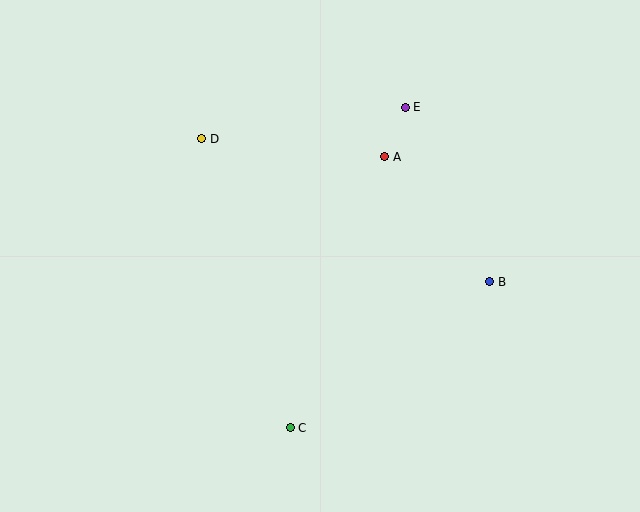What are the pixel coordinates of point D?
Point D is at (202, 139).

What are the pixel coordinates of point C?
Point C is at (290, 428).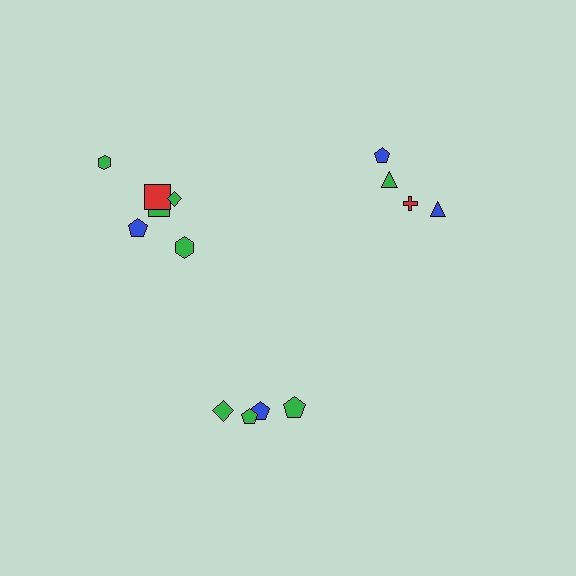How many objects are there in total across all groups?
There are 14 objects.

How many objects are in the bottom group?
There are 4 objects.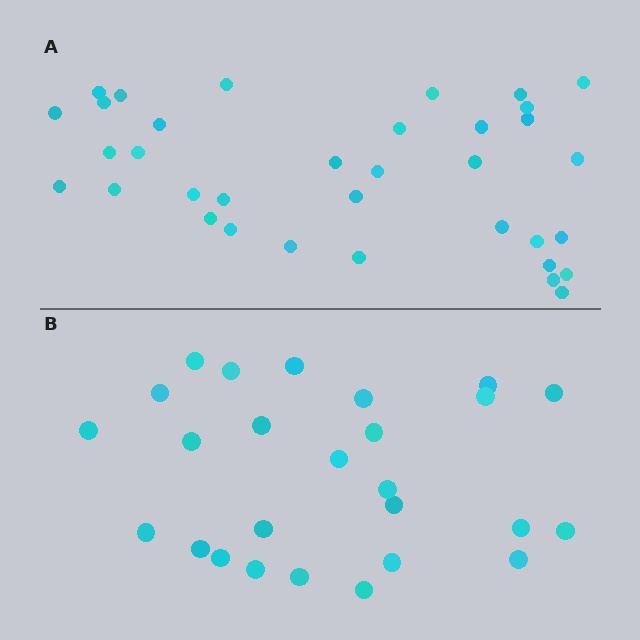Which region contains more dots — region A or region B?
Region A (the top region) has more dots.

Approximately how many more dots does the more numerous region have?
Region A has roughly 8 or so more dots than region B.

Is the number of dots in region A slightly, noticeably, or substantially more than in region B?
Region A has noticeably more, but not dramatically so. The ratio is roughly 1.3 to 1.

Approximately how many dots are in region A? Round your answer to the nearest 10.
About 40 dots. (The exact count is 35, which rounds to 40.)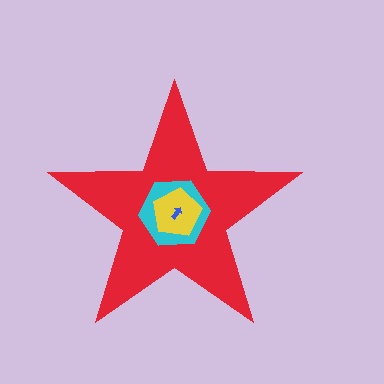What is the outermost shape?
The red star.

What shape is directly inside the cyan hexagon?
The yellow pentagon.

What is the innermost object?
The blue arrow.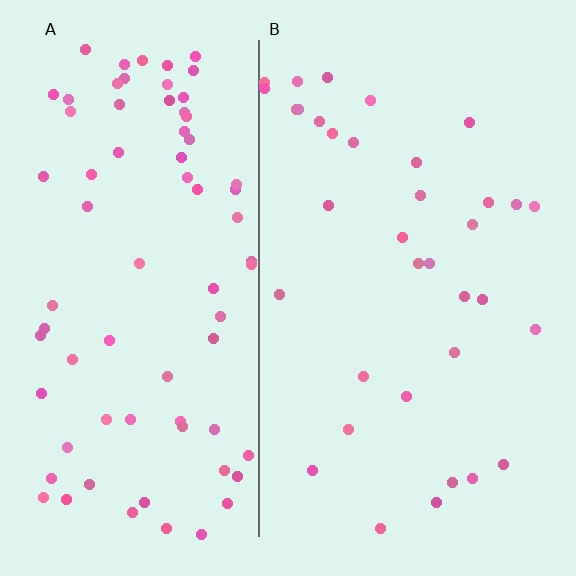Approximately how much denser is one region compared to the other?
Approximately 2.2× — region A over region B.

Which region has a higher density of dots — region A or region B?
A (the left).